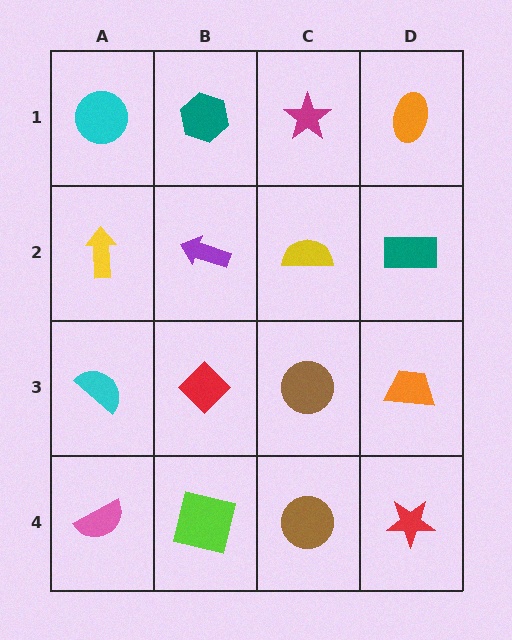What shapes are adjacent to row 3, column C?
A yellow semicircle (row 2, column C), a brown circle (row 4, column C), a red diamond (row 3, column B), an orange trapezoid (row 3, column D).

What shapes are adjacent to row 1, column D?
A teal rectangle (row 2, column D), a magenta star (row 1, column C).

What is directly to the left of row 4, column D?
A brown circle.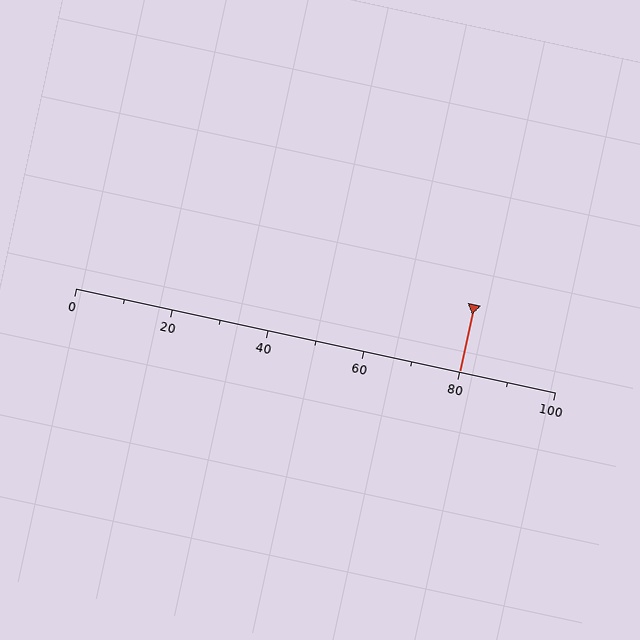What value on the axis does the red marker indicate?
The marker indicates approximately 80.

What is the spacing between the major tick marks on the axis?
The major ticks are spaced 20 apart.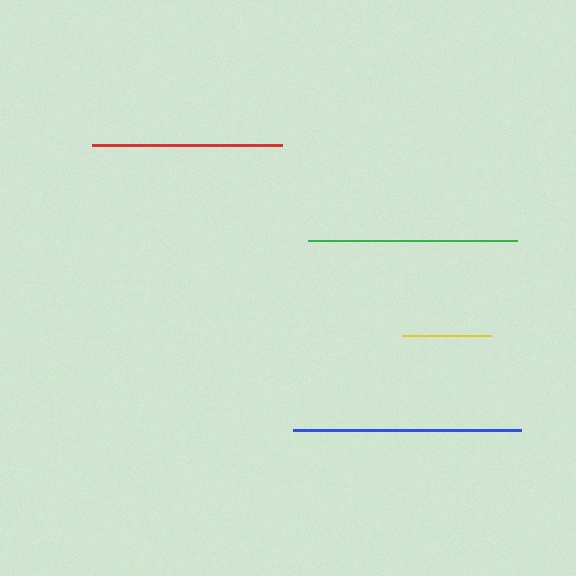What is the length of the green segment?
The green segment is approximately 209 pixels long.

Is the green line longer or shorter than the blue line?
The blue line is longer than the green line.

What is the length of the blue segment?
The blue segment is approximately 228 pixels long.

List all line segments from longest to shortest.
From longest to shortest: blue, green, red, yellow.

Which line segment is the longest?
The blue line is the longest at approximately 228 pixels.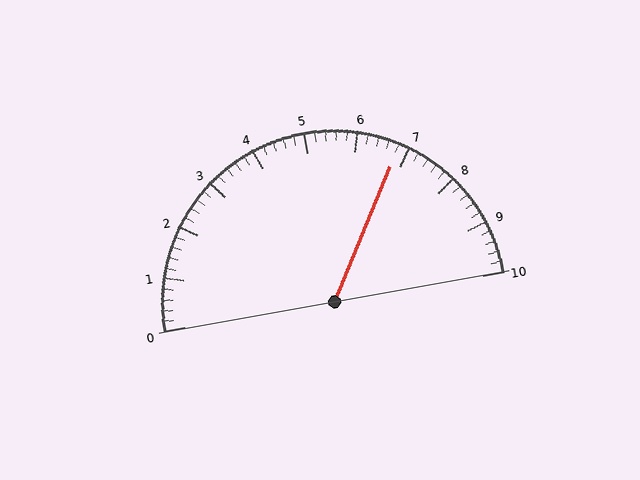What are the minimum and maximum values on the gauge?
The gauge ranges from 0 to 10.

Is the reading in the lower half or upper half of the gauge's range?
The reading is in the upper half of the range (0 to 10).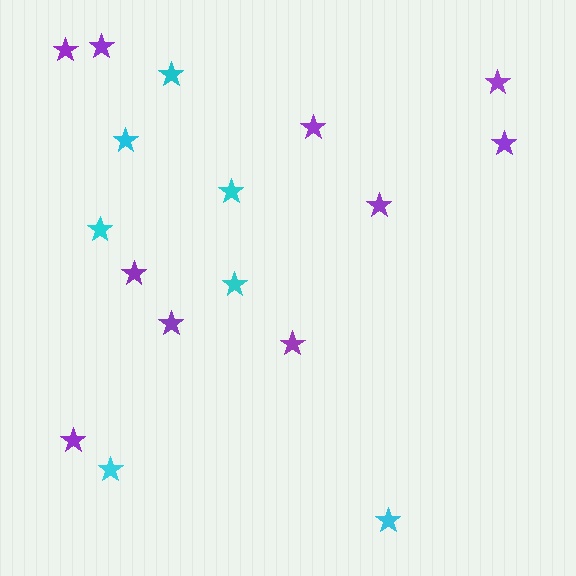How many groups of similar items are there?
There are 2 groups: one group of purple stars (10) and one group of cyan stars (7).